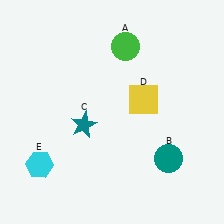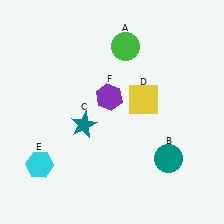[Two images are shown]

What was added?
A purple hexagon (F) was added in Image 2.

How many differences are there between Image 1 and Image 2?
There is 1 difference between the two images.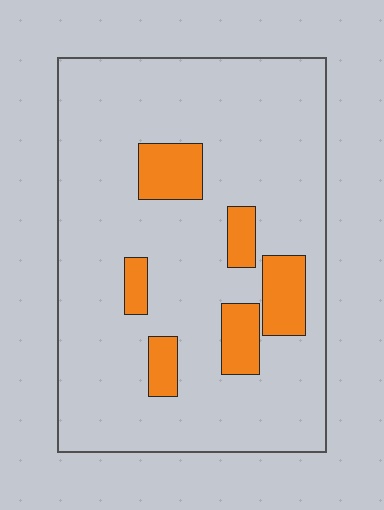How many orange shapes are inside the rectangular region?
6.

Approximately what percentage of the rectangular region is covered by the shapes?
Approximately 15%.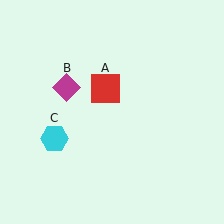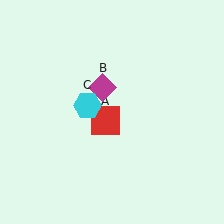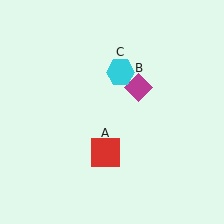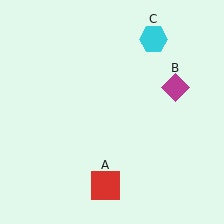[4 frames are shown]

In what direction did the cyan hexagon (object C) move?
The cyan hexagon (object C) moved up and to the right.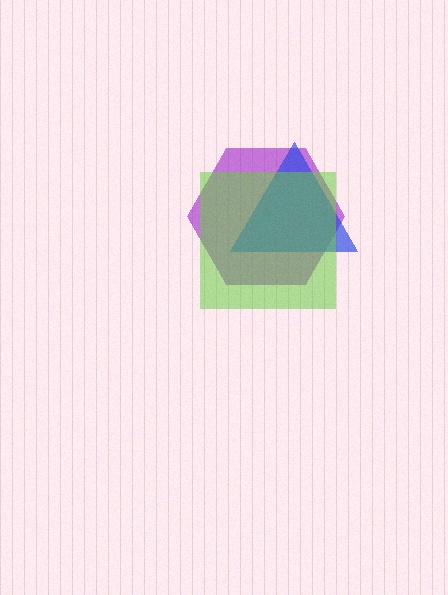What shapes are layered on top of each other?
The layered shapes are: a purple hexagon, a blue triangle, a lime square.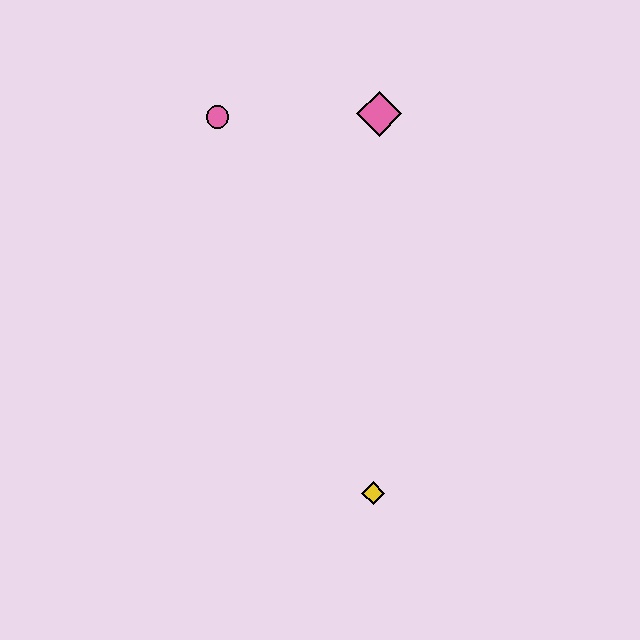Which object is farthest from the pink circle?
The yellow diamond is farthest from the pink circle.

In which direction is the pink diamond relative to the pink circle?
The pink diamond is to the right of the pink circle.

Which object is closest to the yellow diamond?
The pink diamond is closest to the yellow diamond.